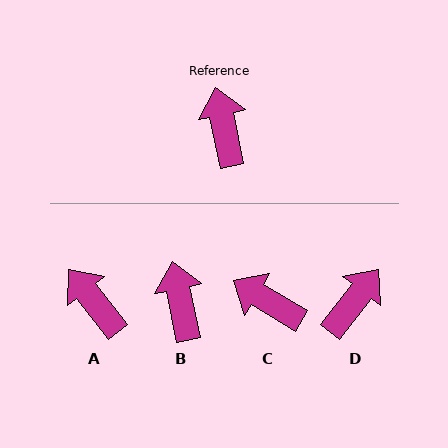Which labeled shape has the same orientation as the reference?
B.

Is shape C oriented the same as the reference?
No, it is off by about 48 degrees.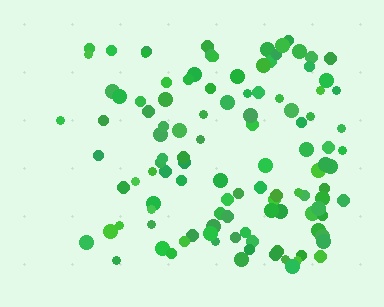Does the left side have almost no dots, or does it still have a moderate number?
Still a moderate number, just noticeably fewer than the right.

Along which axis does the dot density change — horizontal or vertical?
Horizontal.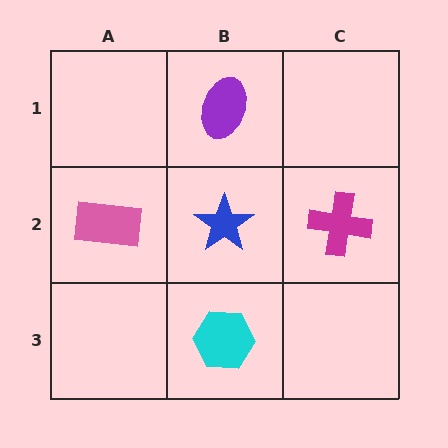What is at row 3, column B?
A cyan hexagon.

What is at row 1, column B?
A purple ellipse.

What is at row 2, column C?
A magenta cross.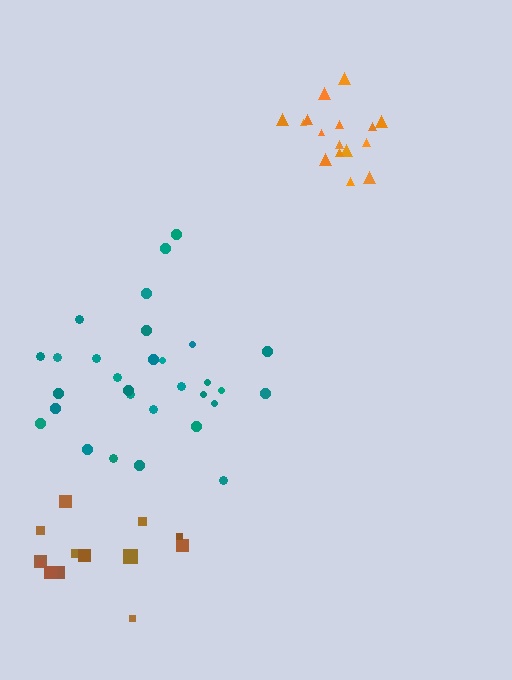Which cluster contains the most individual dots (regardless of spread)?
Teal (30).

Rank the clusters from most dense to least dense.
orange, teal, brown.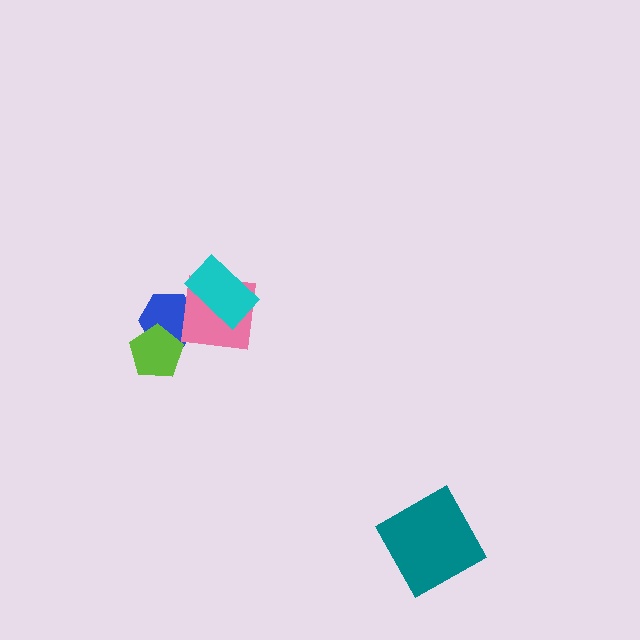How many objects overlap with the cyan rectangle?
1 object overlaps with the cyan rectangle.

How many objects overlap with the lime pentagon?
1 object overlaps with the lime pentagon.